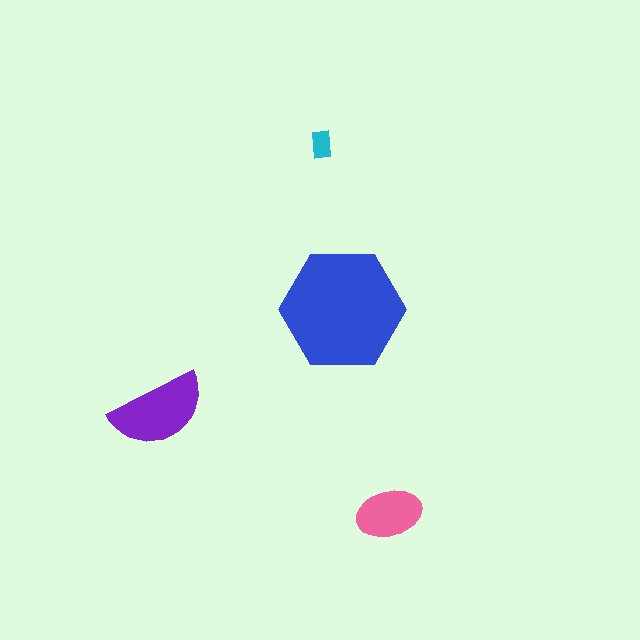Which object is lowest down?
The pink ellipse is bottommost.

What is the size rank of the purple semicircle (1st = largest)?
2nd.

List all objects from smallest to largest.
The cyan rectangle, the pink ellipse, the purple semicircle, the blue hexagon.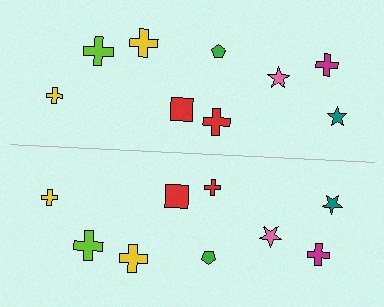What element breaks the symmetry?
The red cross on the bottom side has a different size than its mirror counterpart.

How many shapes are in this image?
There are 18 shapes in this image.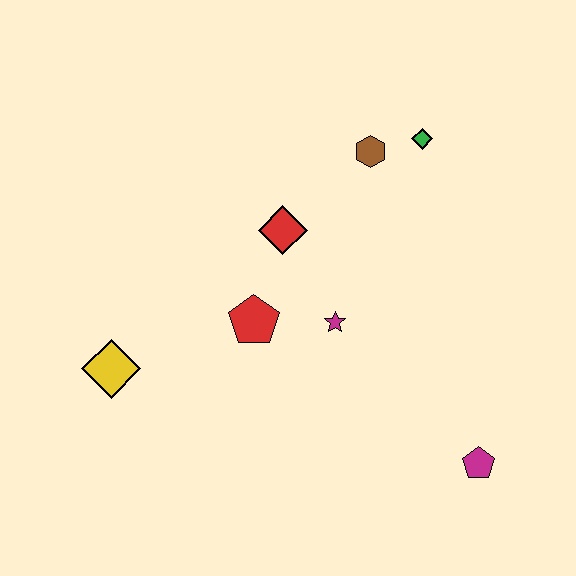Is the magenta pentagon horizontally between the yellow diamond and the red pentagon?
No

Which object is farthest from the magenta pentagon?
The yellow diamond is farthest from the magenta pentagon.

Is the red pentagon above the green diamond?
No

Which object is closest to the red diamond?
The red pentagon is closest to the red diamond.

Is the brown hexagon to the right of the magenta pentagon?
No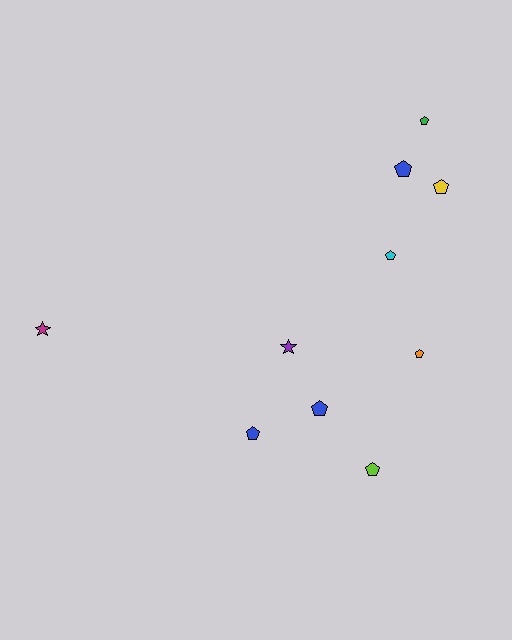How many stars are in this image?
There are 2 stars.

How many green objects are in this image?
There is 1 green object.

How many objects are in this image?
There are 10 objects.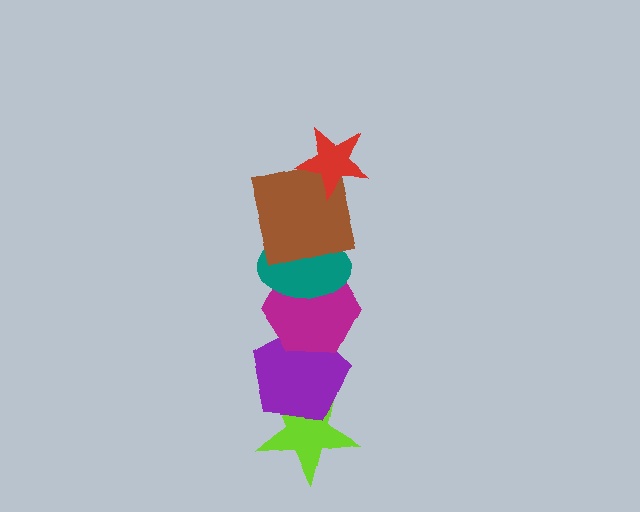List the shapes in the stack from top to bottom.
From top to bottom: the red star, the brown square, the teal ellipse, the magenta hexagon, the purple pentagon, the lime star.